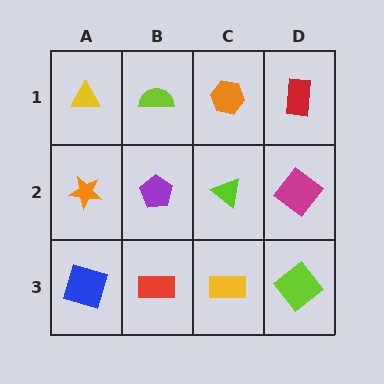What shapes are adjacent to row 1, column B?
A purple pentagon (row 2, column B), a yellow triangle (row 1, column A), an orange hexagon (row 1, column C).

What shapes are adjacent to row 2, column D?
A red rectangle (row 1, column D), a lime diamond (row 3, column D), a lime triangle (row 2, column C).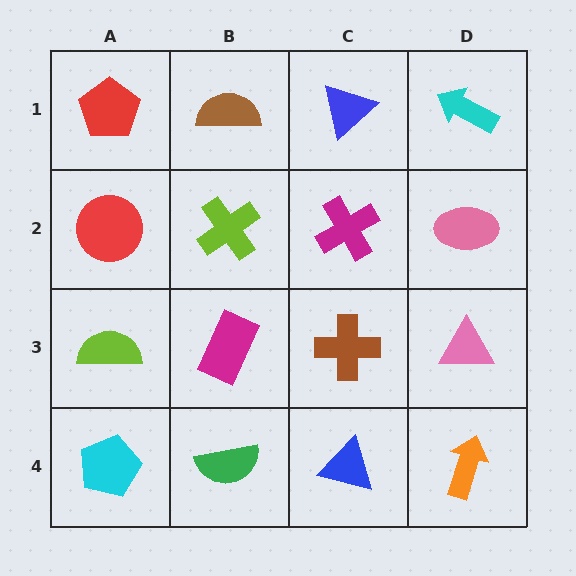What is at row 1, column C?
A blue triangle.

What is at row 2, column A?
A red circle.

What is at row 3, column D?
A pink triangle.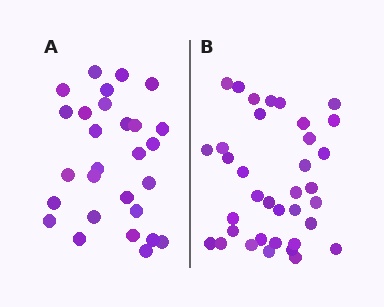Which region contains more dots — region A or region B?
Region B (the right region) has more dots.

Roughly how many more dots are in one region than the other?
Region B has roughly 8 or so more dots than region A.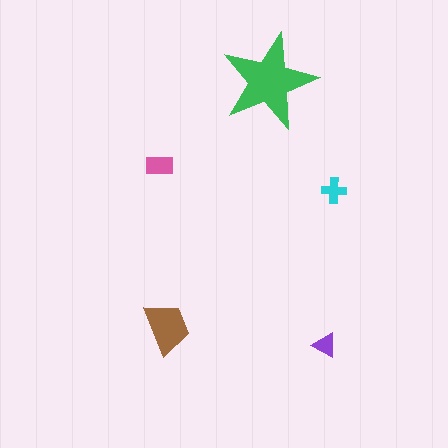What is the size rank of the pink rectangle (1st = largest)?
3rd.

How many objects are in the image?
There are 5 objects in the image.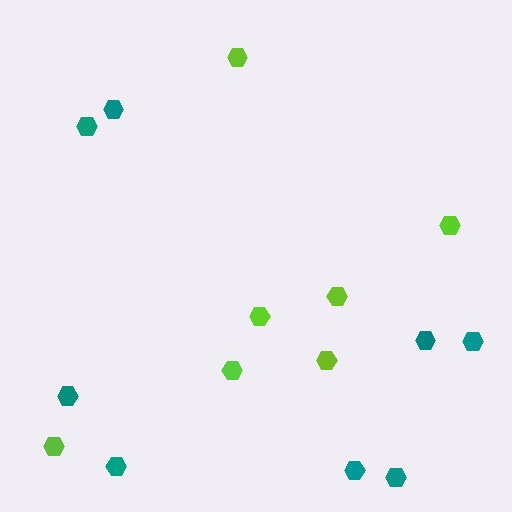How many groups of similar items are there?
There are 2 groups: one group of teal hexagons (8) and one group of lime hexagons (7).